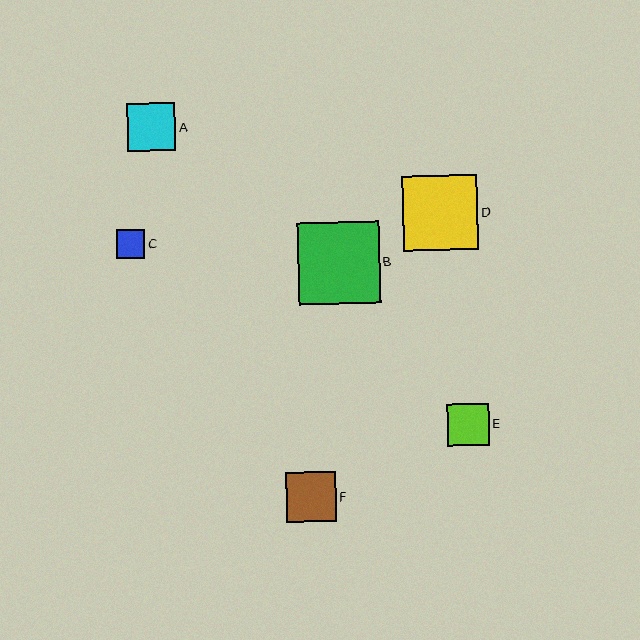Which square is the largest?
Square B is the largest with a size of approximately 82 pixels.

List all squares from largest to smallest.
From largest to smallest: B, D, F, A, E, C.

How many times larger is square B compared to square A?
Square B is approximately 1.7 times the size of square A.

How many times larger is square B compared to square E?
Square B is approximately 2.0 times the size of square E.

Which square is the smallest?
Square C is the smallest with a size of approximately 28 pixels.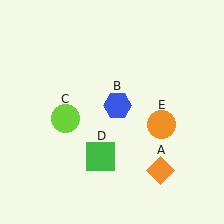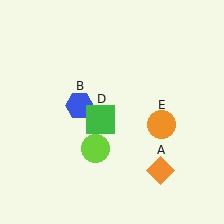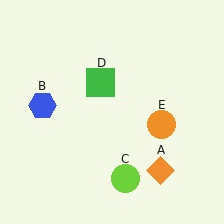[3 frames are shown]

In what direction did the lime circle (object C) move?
The lime circle (object C) moved down and to the right.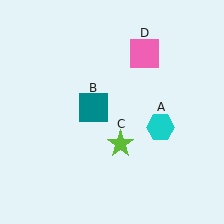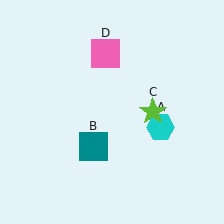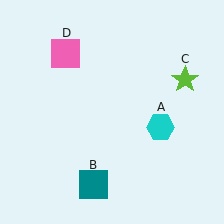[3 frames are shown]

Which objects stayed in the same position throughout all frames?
Cyan hexagon (object A) remained stationary.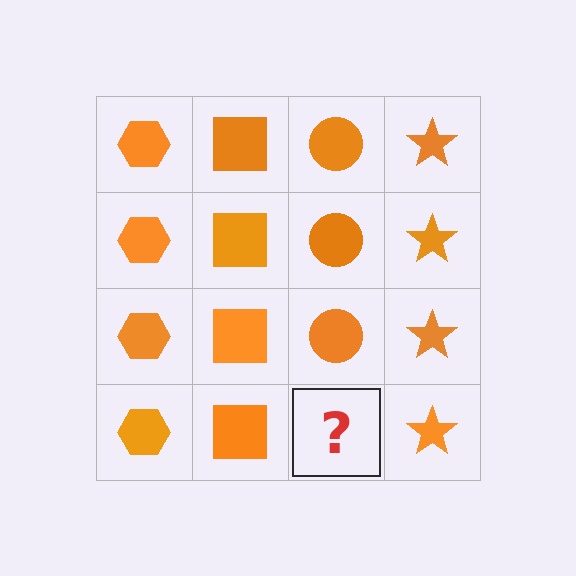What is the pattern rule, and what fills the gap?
The rule is that each column has a consistent shape. The gap should be filled with an orange circle.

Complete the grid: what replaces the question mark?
The question mark should be replaced with an orange circle.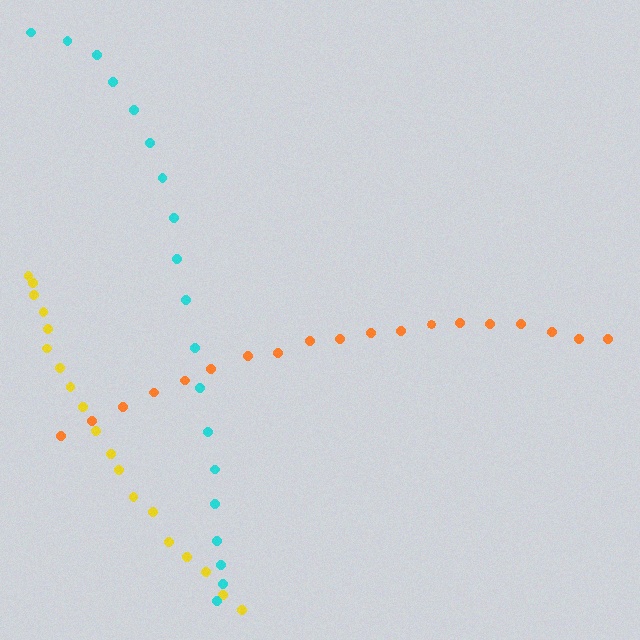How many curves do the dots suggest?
There are 3 distinct paths.